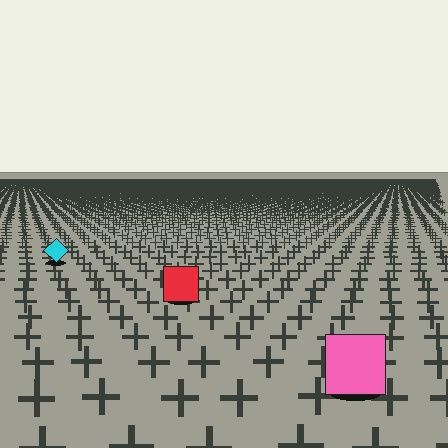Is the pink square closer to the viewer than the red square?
Yes. The pink square is closer — you can tell from the texture gradient: the ground texture is coarser near it.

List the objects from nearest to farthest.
From nearest to farthest: the pink square, the red square, the cyan diamond.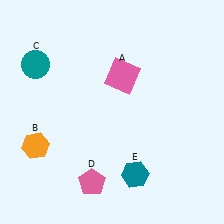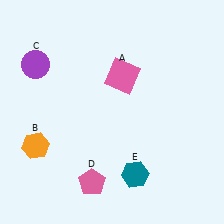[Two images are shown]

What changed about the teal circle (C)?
In Image 1, C is teal. In Image 2, it changed to purple.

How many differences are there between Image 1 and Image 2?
There is 1 difference between the two images.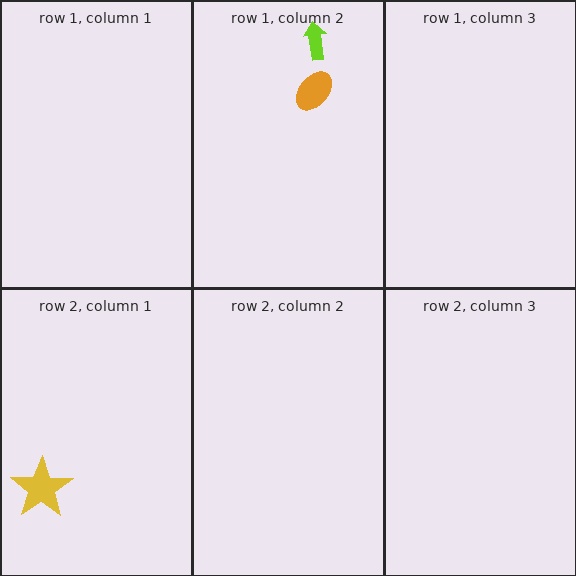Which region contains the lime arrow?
The row 1, column 2 region.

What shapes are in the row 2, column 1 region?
The yellow star.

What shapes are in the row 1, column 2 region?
The lime arrow, the orange ellipse.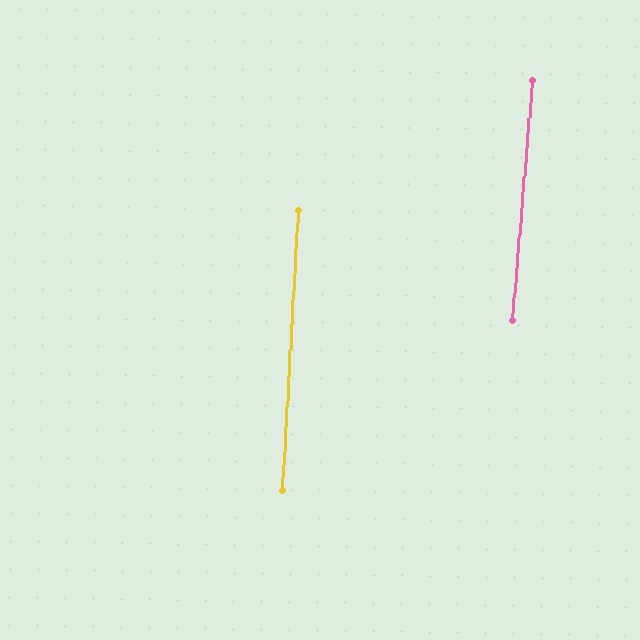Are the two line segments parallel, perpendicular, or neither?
Parallel — their directions differ by only 1.6°.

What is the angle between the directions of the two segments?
Approximately 2 degrees.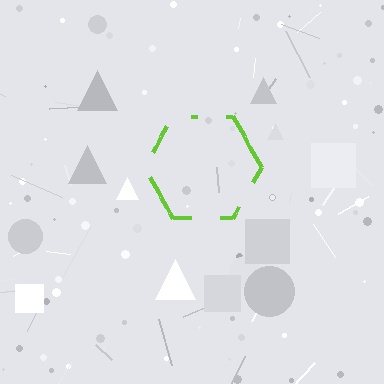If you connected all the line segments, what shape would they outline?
They would outline a hexagon.